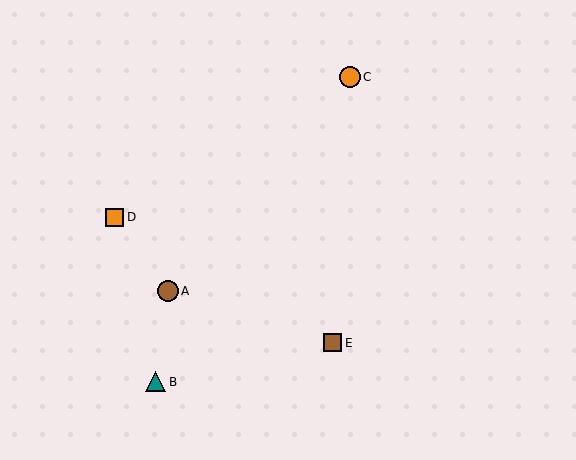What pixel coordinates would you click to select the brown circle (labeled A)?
Click at (168, 291) to select the brown circle A.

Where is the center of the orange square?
The center of the orange square is at (115, 217).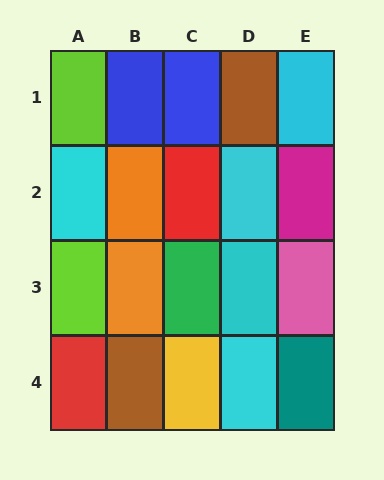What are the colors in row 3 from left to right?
Lime, orange, green, cyan, pink.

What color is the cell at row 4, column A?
Red.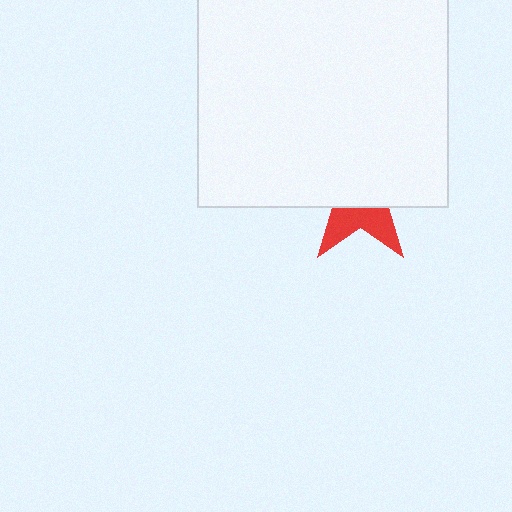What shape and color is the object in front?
The object in front is a white rectangle.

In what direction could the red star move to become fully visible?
The red star could move down. That would shift it out from behind the white rectangle entirely.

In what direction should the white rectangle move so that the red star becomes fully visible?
The white rectangle should move up. That is the shortest direction to clear the overlap and leave the red star fully visible.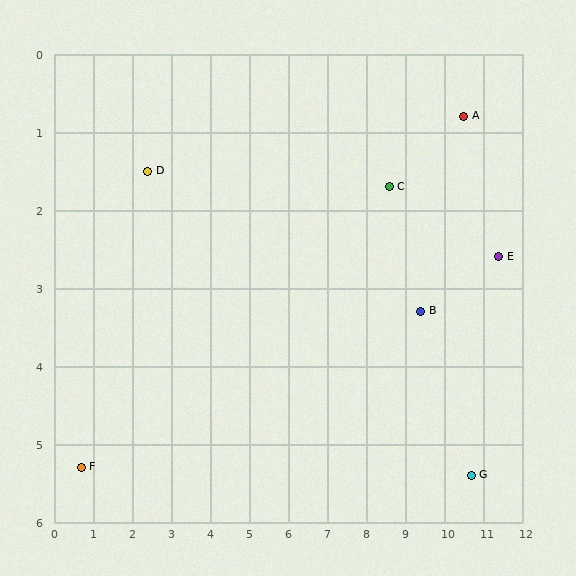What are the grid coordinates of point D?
Point D is at approximately (2.4, 1.5).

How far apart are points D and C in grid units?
Points D and C are about 6.2 grid units apart.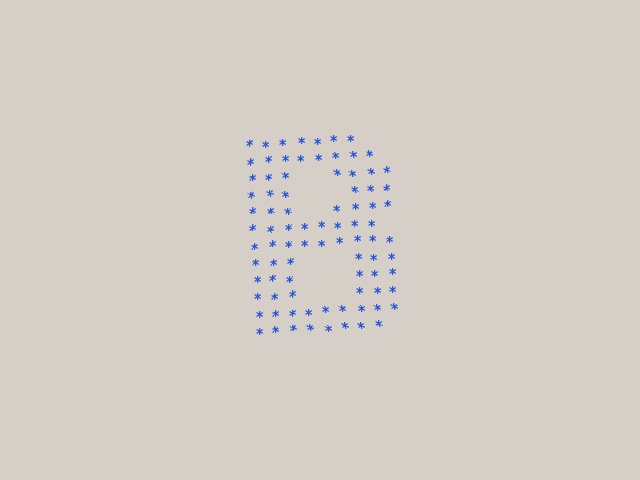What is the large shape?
The large shape is the letter B.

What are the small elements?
The small elements are asterisks.